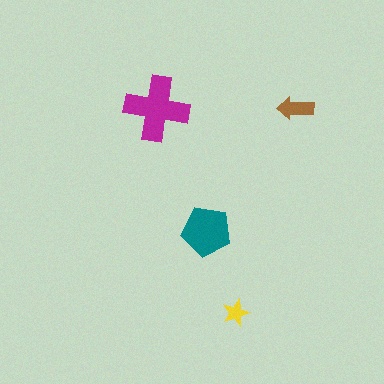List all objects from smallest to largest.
The yellow star, the brown arrow, the teal pentagon, the magenta cross.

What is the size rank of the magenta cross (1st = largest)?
1st.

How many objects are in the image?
There are 4 objects in the image.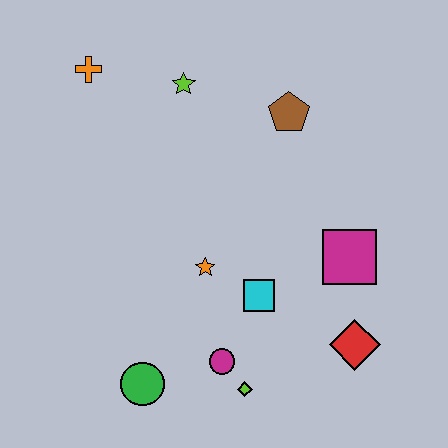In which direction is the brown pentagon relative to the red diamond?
The brown pentagon is above the red diamond.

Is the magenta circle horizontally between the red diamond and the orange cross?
Yes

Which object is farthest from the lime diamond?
The orange cross is farthest from the lime diamond.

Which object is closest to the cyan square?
The orange star is closest to the cyan square.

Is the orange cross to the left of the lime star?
Yes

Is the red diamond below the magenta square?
Yes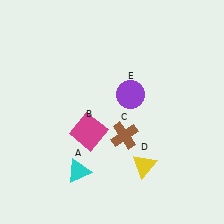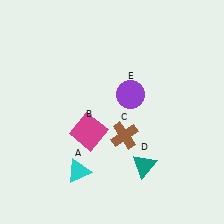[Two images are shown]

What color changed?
The triangle (D) changed from yellow in Image 1 to teal in Image 2.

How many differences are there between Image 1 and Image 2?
There is 1 difference between the two images.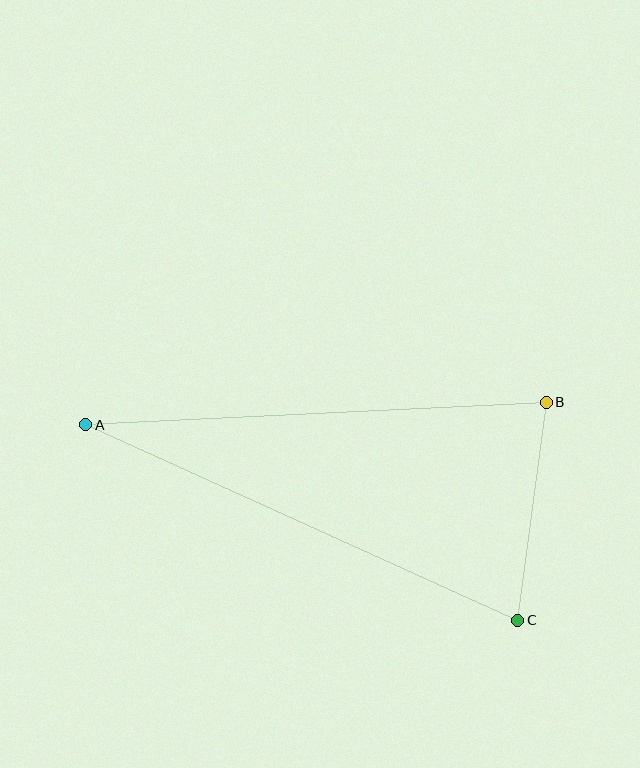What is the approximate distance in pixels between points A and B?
The distance between A and B is approximately 461 pixels.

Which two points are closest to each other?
Points B and C are closest to each other.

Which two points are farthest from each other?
Points A and C are farthest from each other.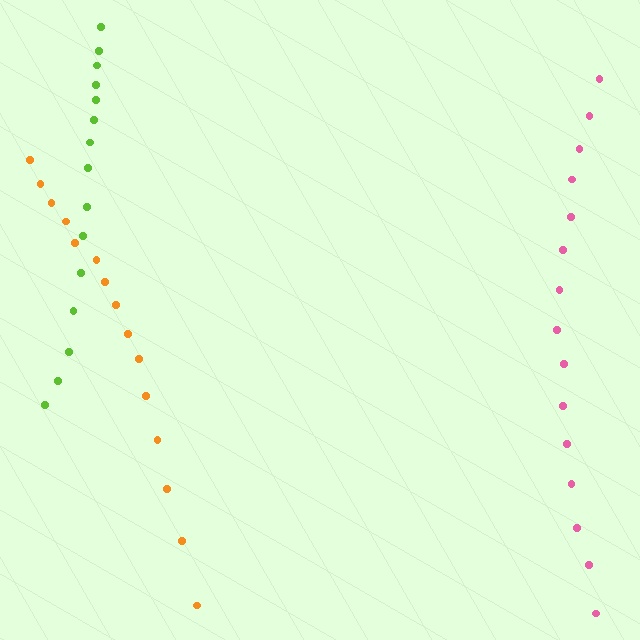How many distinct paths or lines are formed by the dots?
There are 3 distinct paths.